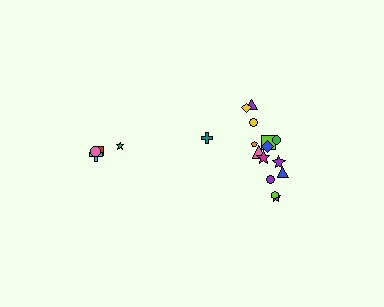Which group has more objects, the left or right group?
The right group.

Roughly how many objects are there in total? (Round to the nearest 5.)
Roughly 20 objects in total.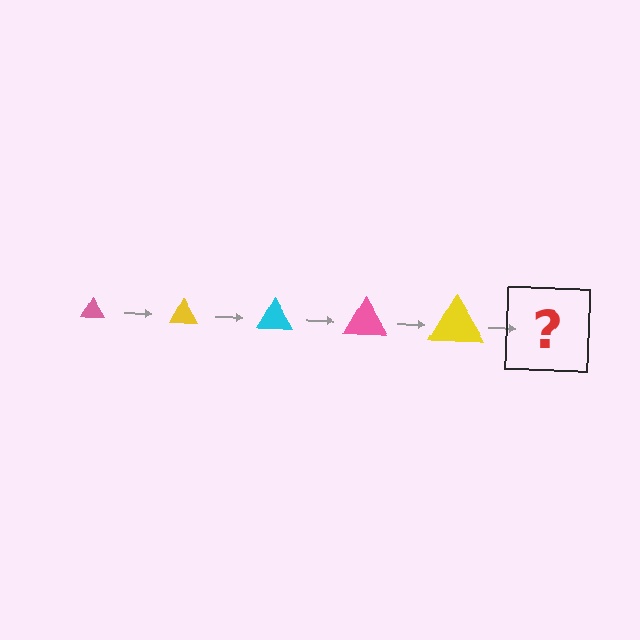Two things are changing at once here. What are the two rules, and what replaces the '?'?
The two rules are that the triangle grows larger each step and the color cycles through pink, yellow, and cyan. The '?' should be a cyan triangle, larger than the previous one.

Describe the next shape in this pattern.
It should be a cyan triangle, larger than the previous one.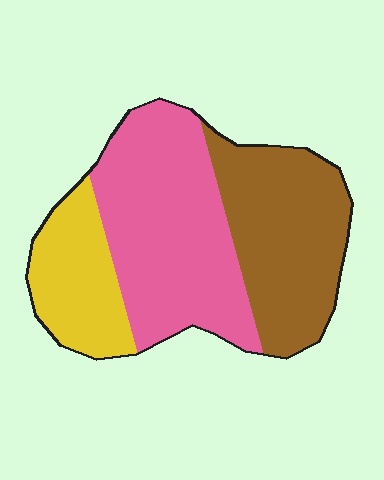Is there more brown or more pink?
Pink.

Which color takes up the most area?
Pink, at roughly 45%.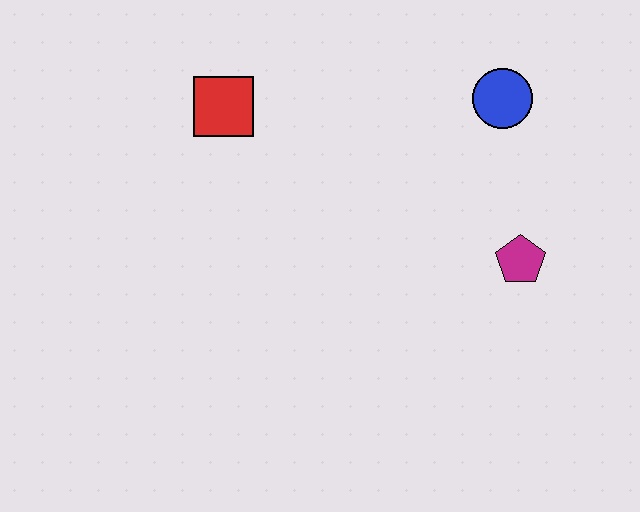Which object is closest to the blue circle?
The magenta pentagon is closest to the blue circle.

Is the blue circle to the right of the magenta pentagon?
No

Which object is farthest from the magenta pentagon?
The red square is farthest from the magenta pentagon.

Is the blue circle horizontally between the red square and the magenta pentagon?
Yes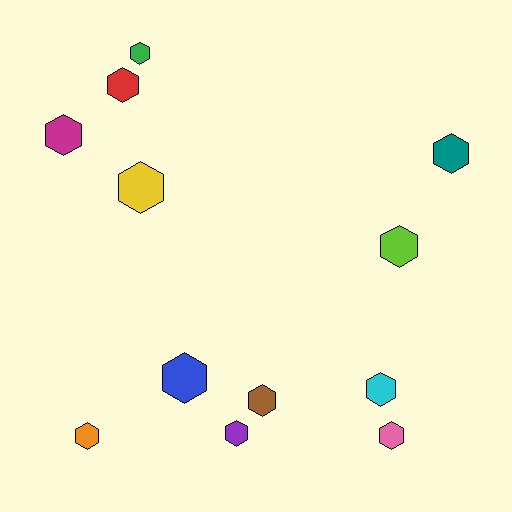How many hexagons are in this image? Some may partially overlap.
There are 12 hexagons.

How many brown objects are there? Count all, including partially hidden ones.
There is 1 brown object.